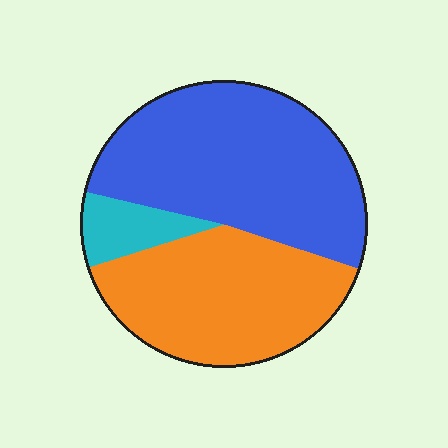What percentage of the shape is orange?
Orange covers around 40% of the shape.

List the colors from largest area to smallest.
From largest to smallest: blue, orange, cyan.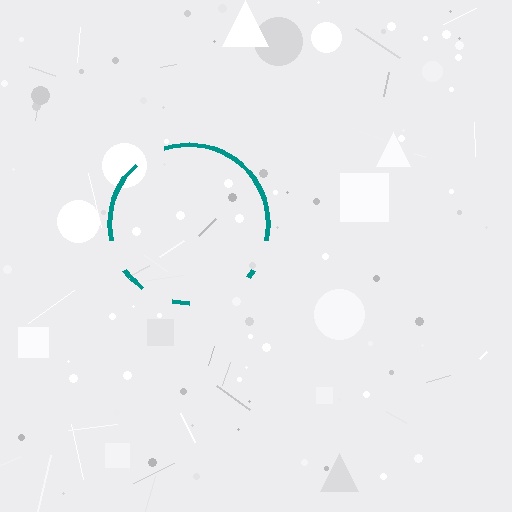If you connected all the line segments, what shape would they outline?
They would outline a circle.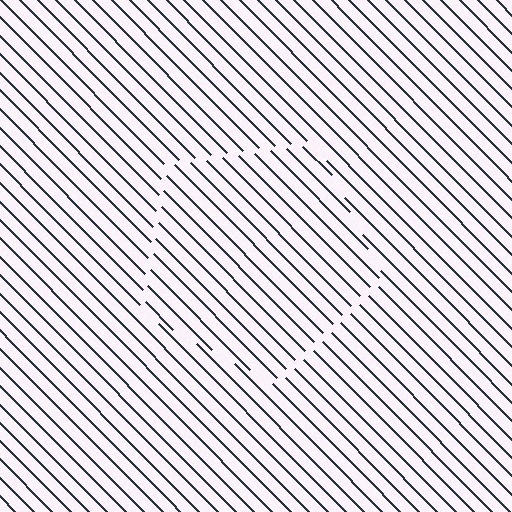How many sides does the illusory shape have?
5 sides — the line-ends trace a pentagon.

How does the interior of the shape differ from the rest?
The interior of the shape contains the same grating, shifted by half a period — the contour is defined by the phase discontinuity where line-ends from the inner and outer gratings abut.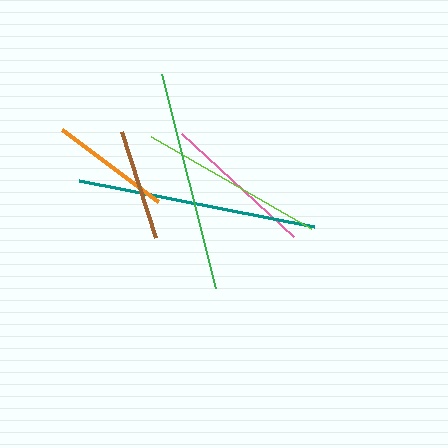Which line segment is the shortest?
The brown line is the shortest at approximately 112 pixels.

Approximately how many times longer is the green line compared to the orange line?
The green line is approximately 1.9 times the length of the orange line.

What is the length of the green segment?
The green segment is approximately 221 pixels long.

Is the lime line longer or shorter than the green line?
The green line is longer than the lime line.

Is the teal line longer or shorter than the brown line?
The teal line is longer than the brown line.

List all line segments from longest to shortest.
From longest to shortest: teal, green, lime, pink, orange, brown.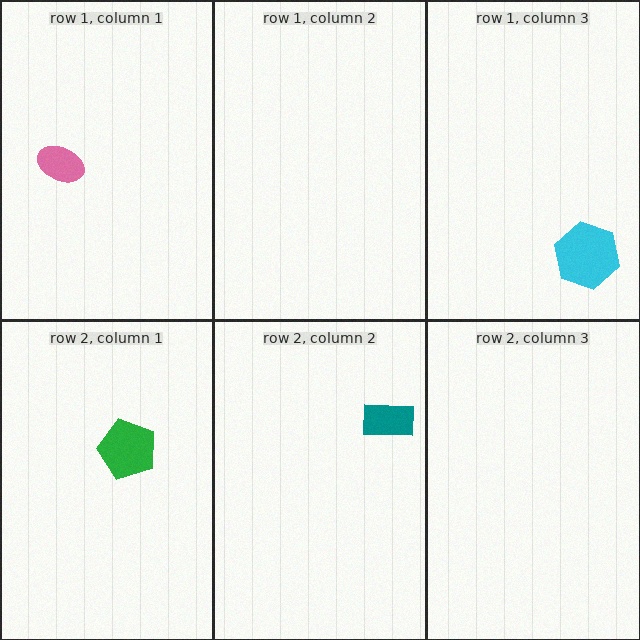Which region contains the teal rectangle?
The row 2, column 2 region.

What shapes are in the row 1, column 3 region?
The cyan hexagon.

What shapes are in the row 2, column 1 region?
The green pentagon.